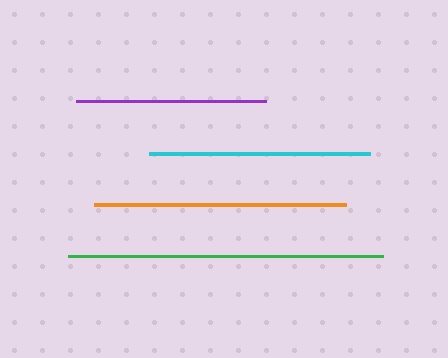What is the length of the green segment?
The green segment is approximately 315 pixels long.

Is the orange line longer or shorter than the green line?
The green line is longer than the orange line.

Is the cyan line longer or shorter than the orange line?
The orange line is longer than the cyan line.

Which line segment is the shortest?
The purple line is the shortest at approximately 190 pixels.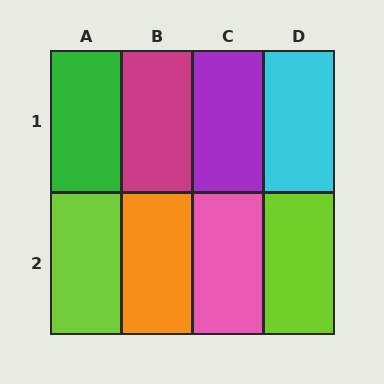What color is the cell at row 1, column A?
Green.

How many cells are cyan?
1 cell is cyan.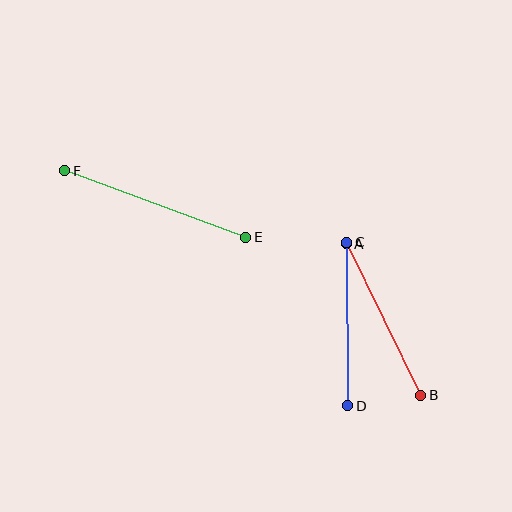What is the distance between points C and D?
The distance is approximately 164 pixels.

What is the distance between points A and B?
The distance is approximately 169 pixels.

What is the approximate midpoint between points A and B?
The midpoint is at approximately (384, 320) pixels.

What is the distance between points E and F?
The distance is approximately 193 pixels.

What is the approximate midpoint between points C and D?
The midpoint is at approximately (347, 324) pixels.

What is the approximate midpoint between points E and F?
The midpoint is at approximately (155, 204) pixels.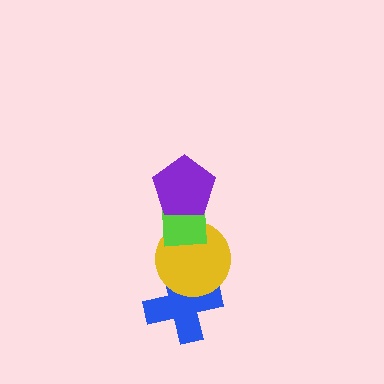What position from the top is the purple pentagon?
The purple pentagon is 1st from the top.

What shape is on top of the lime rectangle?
The purple pentagon is on top of the lime rectangle.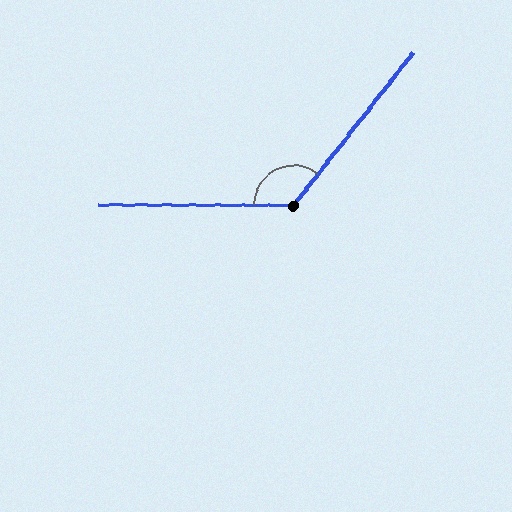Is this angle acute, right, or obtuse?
It is obtuse.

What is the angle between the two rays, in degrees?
Approximately 128 degrees.